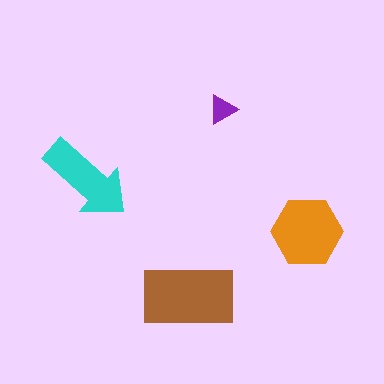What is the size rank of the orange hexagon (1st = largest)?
2nd.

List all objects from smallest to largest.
The purple triangle, the cyan arrow, the orange hexagon, the brown rectangle.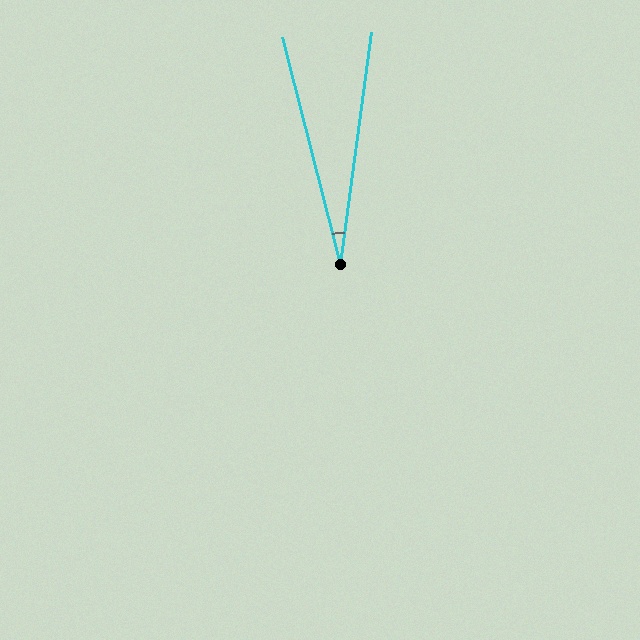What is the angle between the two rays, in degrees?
Approximately 22 degrees.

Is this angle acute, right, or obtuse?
It is acute.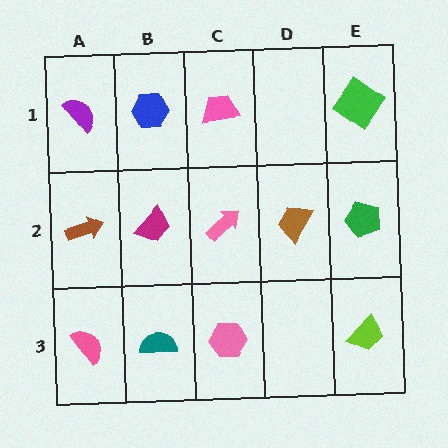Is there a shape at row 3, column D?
No, that cell is empty.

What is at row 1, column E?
A green diamond.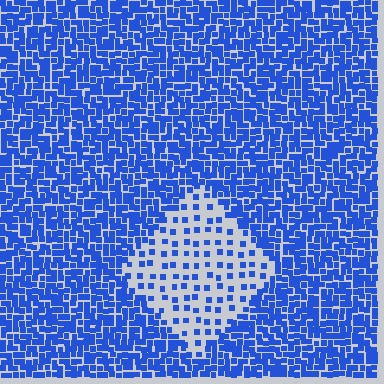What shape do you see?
I see a diamond.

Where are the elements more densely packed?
The elements are more densely packed outside the diamond boundary.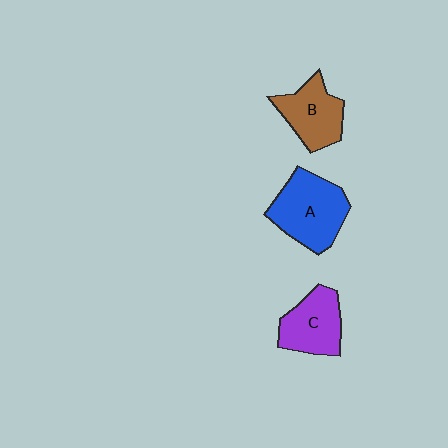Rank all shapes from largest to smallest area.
From largest to smallest: A (blue), C (purple), B (brown).